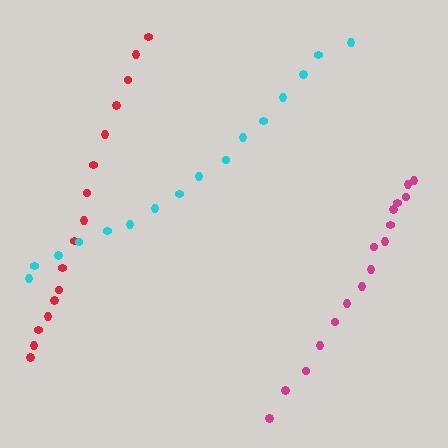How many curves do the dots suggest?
There are 3 distinct paths.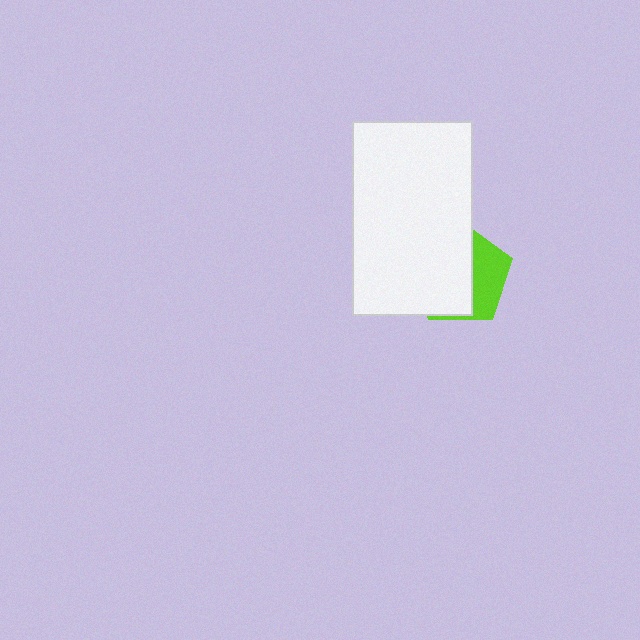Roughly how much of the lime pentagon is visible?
A small part of it is visible (roughly 36%).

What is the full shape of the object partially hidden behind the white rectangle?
The partially hidden object is a lime pentagon.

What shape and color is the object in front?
The object in front is a white rectangle.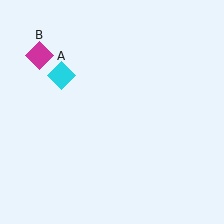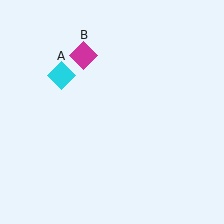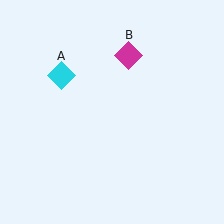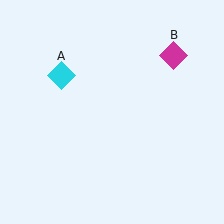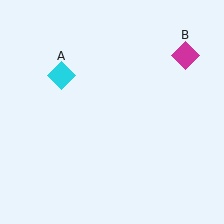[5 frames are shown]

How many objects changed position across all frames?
1 object changed position: magenta diamond (object B).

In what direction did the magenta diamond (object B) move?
The magenta diamond (object B) moved right.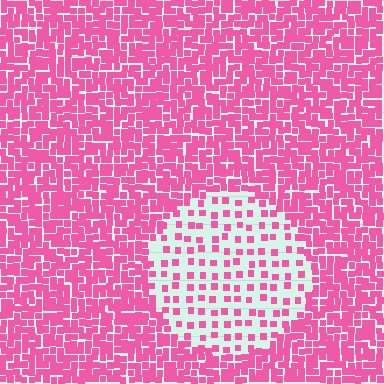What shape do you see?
I see a circle.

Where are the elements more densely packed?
The elements are more densely packed outside the circle boundary.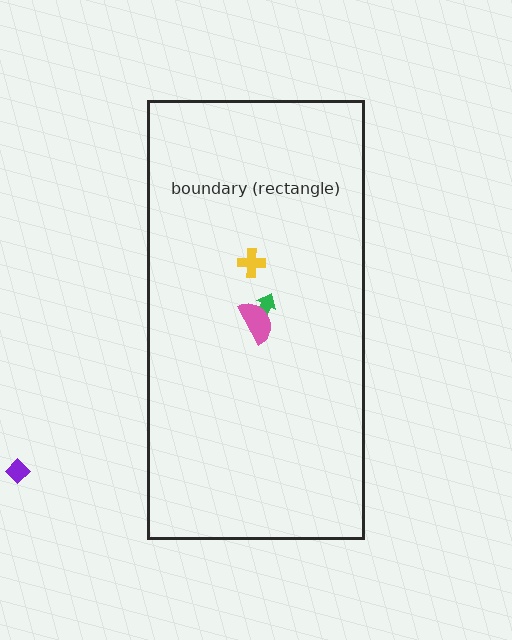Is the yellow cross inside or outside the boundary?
Inside.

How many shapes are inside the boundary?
3 inside, 1 outside.